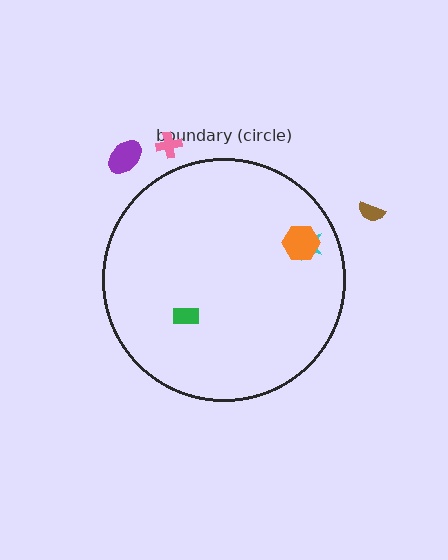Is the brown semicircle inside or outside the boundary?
Outside.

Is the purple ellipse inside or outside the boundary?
Outside.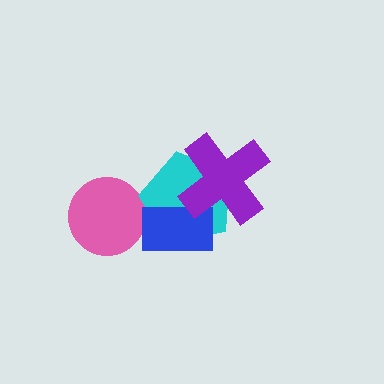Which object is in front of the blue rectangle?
The purple cross is in front of the blue rectangle.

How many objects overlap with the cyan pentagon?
2 objects overlap with the cyan pentagon.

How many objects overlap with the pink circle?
0 objects overlap with the pink circle.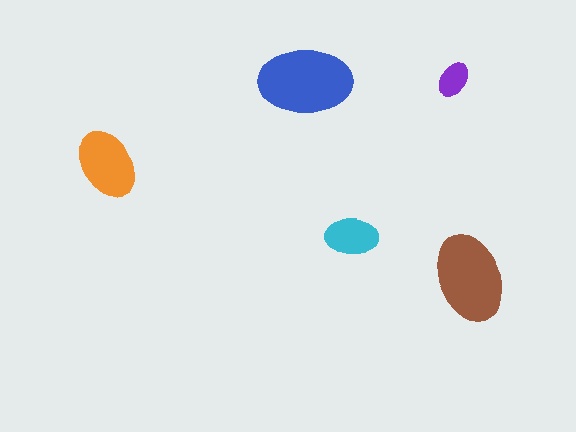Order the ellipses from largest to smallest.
the blue one, the brown one, the orange one, the cyan one, the purple one.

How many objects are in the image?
There are 5 objects in the image.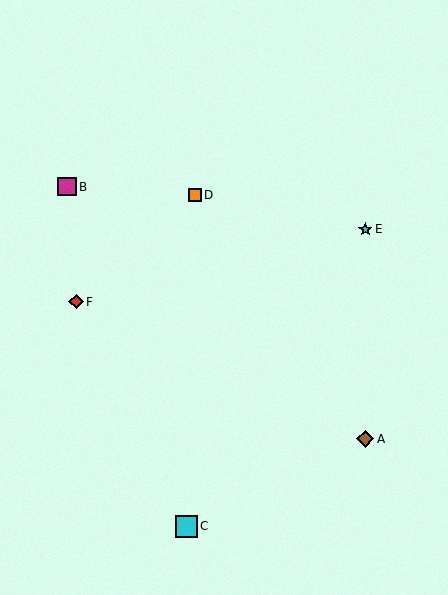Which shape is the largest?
The cyan square (labeled C) is the largest.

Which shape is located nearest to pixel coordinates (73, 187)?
The magenta square (labeled B) at (67, 187) is nearest to that location.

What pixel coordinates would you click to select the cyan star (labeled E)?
Click at (365, 229) to select the cyan star E.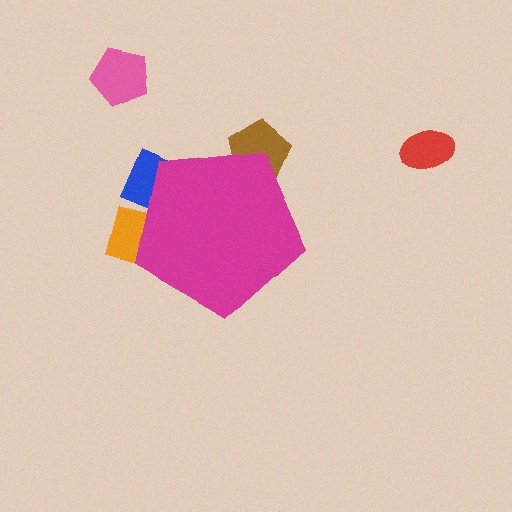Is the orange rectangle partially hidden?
Yes, the orange rectangle is partially hidden behind the magenta pentagon.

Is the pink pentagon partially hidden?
No, the pink pentagon is fully visible.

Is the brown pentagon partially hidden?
Yes, the brown pentagon is partially hidden behind the magenta pentagon.